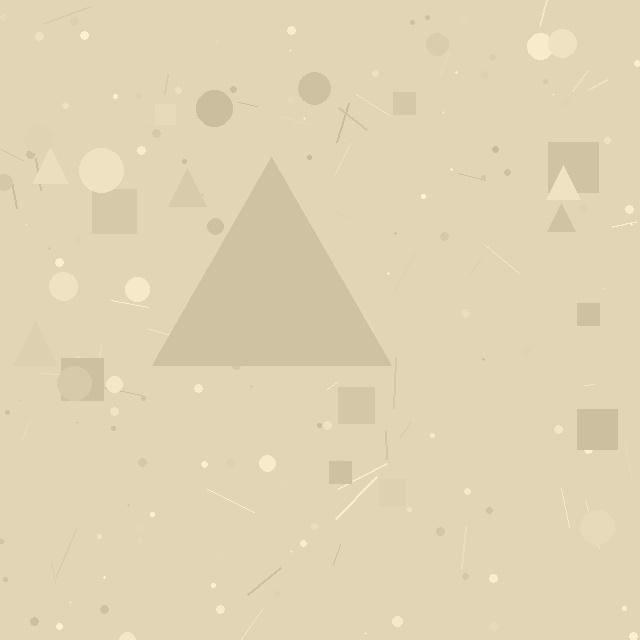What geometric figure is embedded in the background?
A triangle is embedded in the background.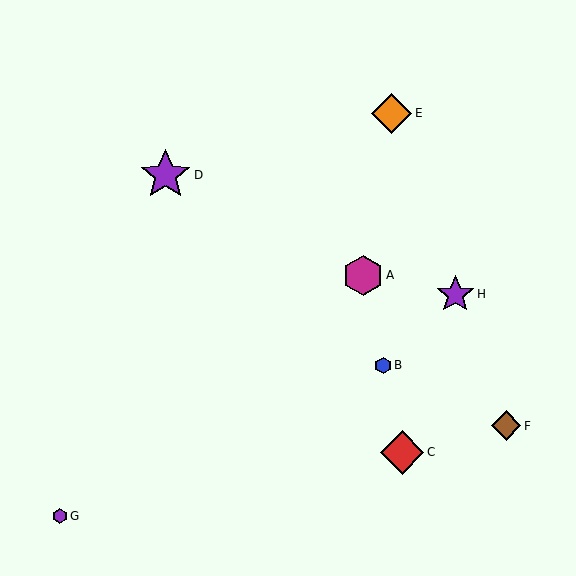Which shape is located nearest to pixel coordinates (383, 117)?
The orange diamond (labeled E) at (392, 113) is nearest to that location.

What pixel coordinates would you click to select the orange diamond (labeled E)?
Click at (392, 113) to select the orange diamond E.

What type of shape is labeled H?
Shape H is a purple star.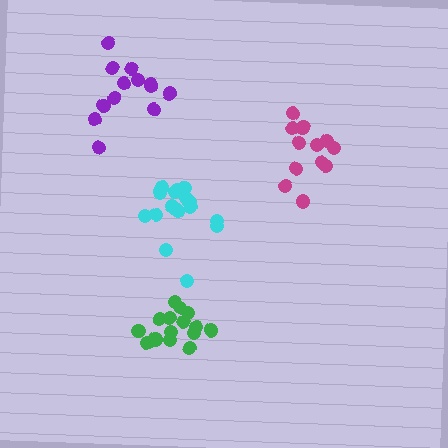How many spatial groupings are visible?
There are 4 spatial groupings.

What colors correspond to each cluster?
The clusters are colored: cyan, magenta, green, purple.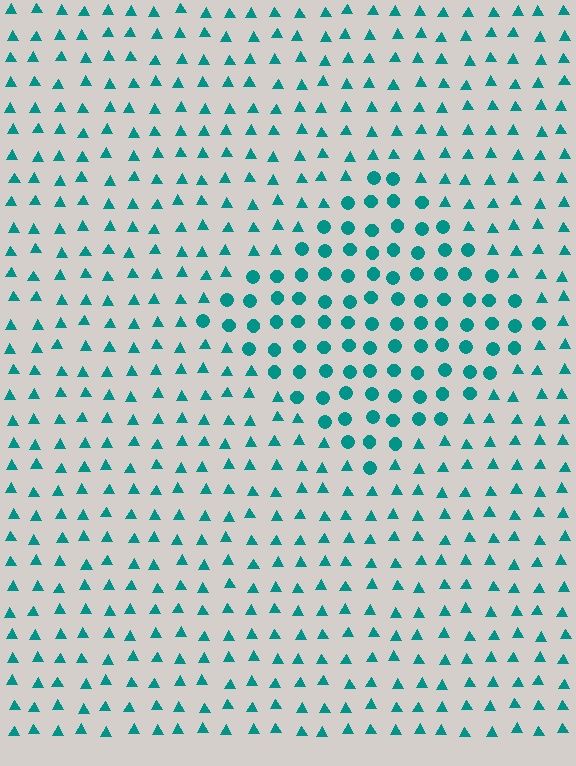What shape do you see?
I see a diamond.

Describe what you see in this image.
The image is filled with small teal elements arranged in a uniform grid. A diamond-shaped region contains circles, while the surrounding area contains triangles. The boundary is defined purely by the change in element shape.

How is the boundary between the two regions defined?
The boundary is defined by a change in element shape: circles inside vs. triangles outside. All elements share the same color and spacing.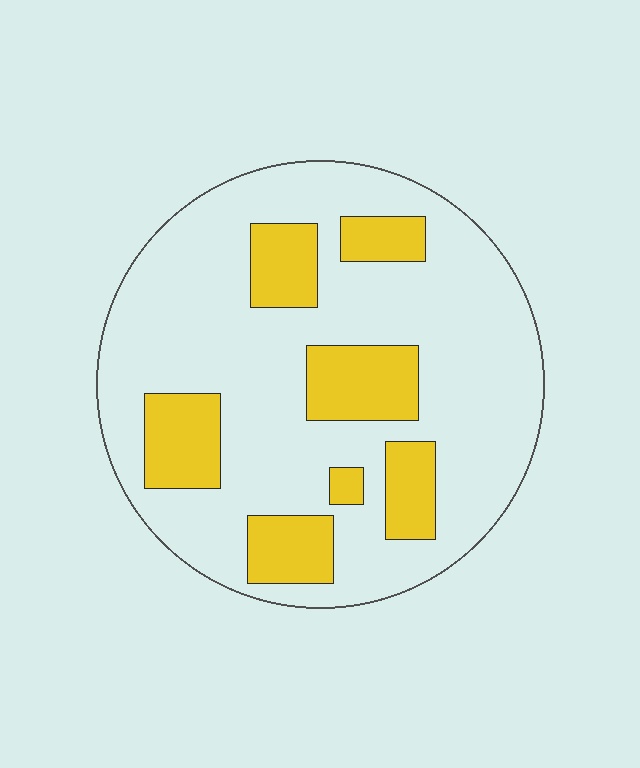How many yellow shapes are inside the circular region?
7.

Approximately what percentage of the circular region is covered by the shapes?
Approximately 25%.